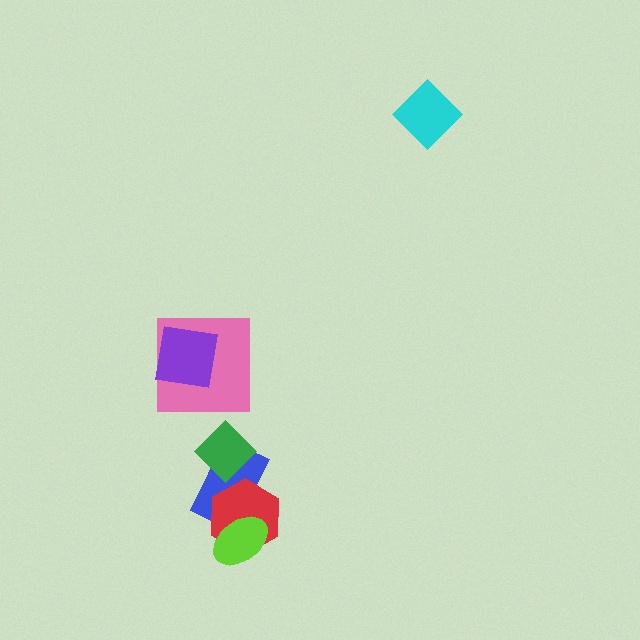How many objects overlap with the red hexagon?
2 objects overlap with the red hexagon.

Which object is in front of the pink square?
The purple square is in front of the pink square.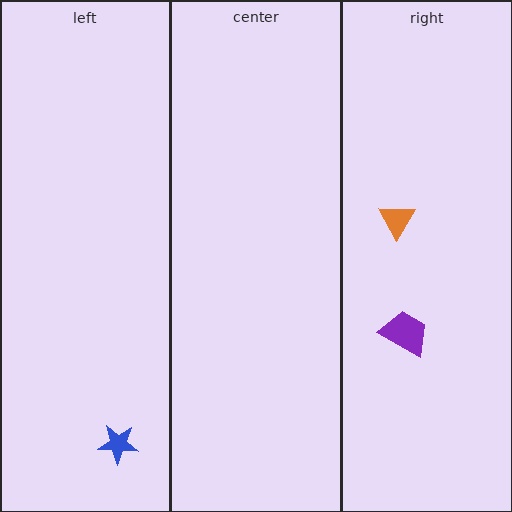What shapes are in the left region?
The blue star.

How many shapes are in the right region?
2.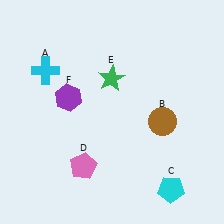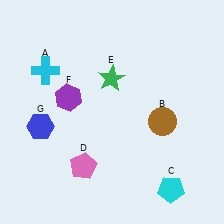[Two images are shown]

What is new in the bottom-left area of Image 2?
A blue hexagon (G) was added in the bottom-left area of Image 2.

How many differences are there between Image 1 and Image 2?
There is 1 difference between the two images.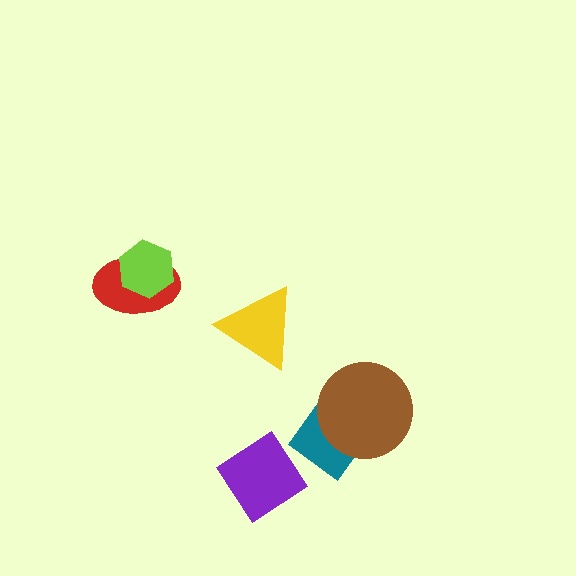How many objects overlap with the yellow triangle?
0 objects overlap with the yellow triangle.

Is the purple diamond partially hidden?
No, no other shape covers it.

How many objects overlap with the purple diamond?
1 object overlaps with the purple diamond.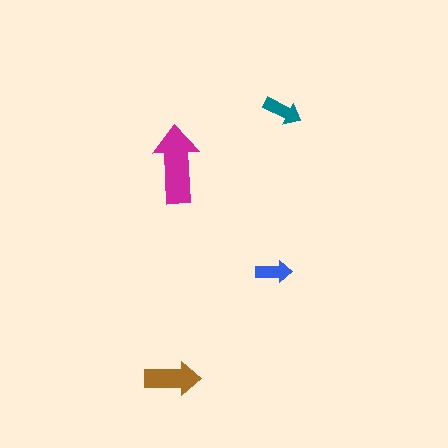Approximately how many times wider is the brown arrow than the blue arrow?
About 1.5 times wider.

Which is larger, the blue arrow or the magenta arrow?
The magenta one.